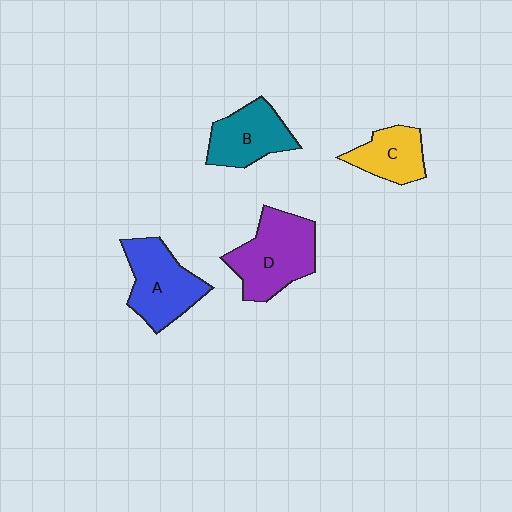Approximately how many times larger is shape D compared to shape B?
Approximately 1.4 times.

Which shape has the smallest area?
Shape C (yellow).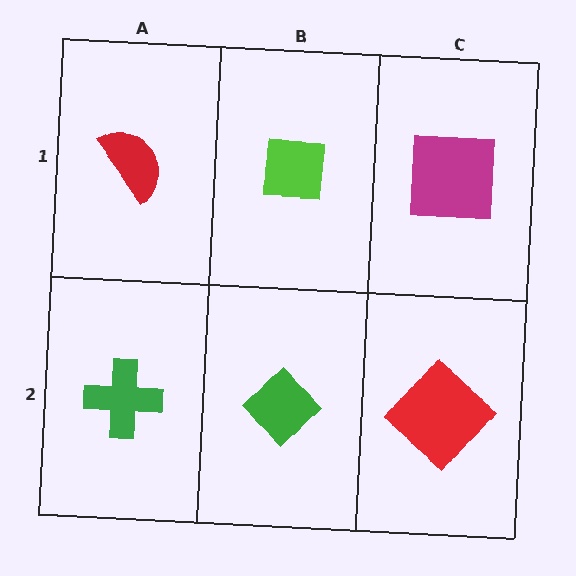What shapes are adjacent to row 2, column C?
A magenta square (row 1, column C), a green diamond (row 2, column B).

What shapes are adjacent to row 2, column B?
A lime square (row 1, column B), a green cross (row 2, column A), a red diamond (row 2, column C).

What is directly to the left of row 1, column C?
A lime square.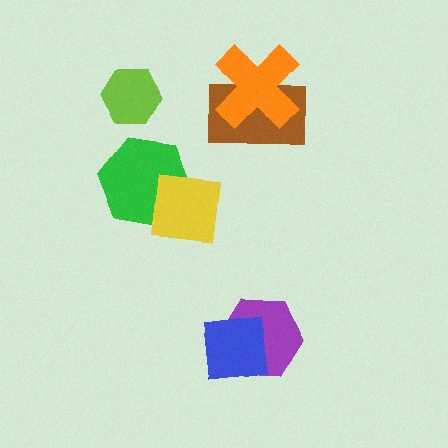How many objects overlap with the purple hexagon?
1 object overlaps with the purple hexagon.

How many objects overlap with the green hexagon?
1 object overlaps with the green hexagon.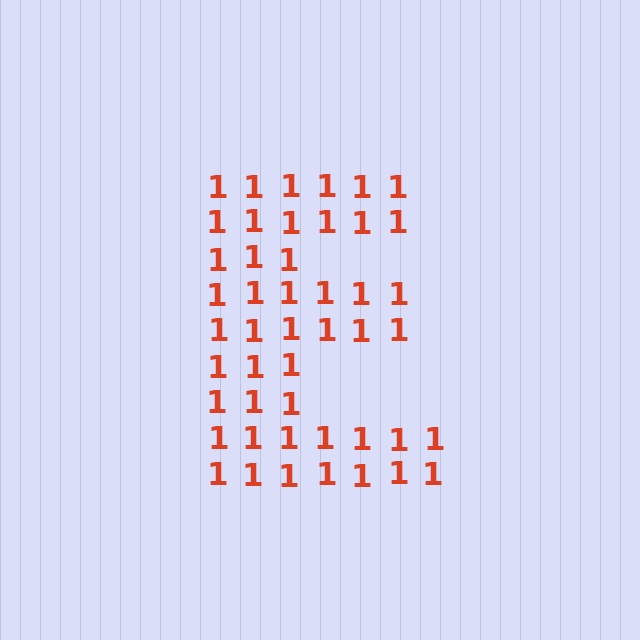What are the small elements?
The small elements are digit 1's.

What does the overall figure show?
The overall figure shows the letter E.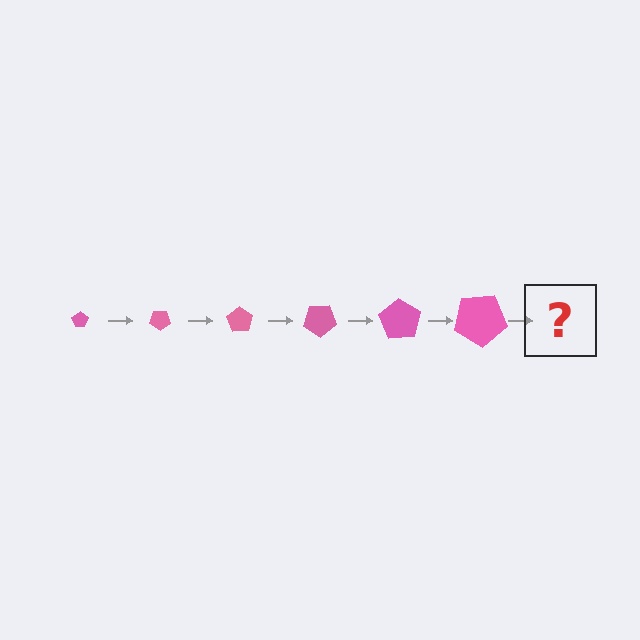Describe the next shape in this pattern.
It should be a pentagon, larger than the previous one and rotated 210 degrees from the start.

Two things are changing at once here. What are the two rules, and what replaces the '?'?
The two rules are that the pentagon grows larger each step and it rotates 35 degrees each step. The '?' should be a pentagon, larger than the previous one and rotated 210 degrees from the start.